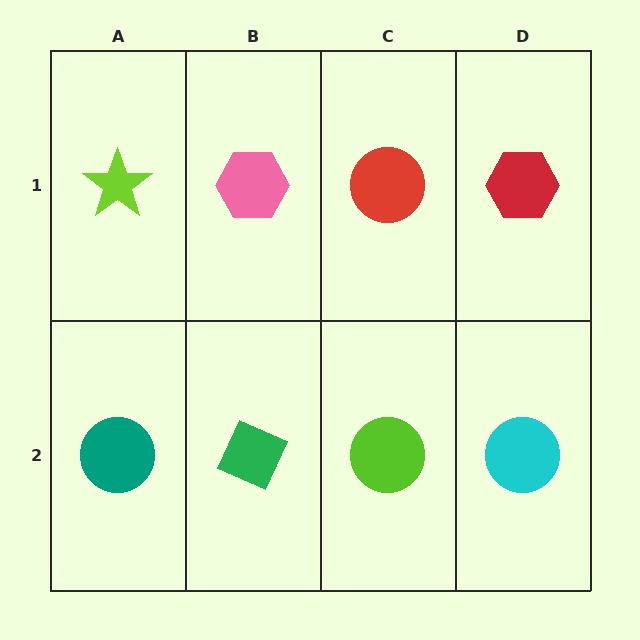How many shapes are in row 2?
4 shapes.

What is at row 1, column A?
A lime star.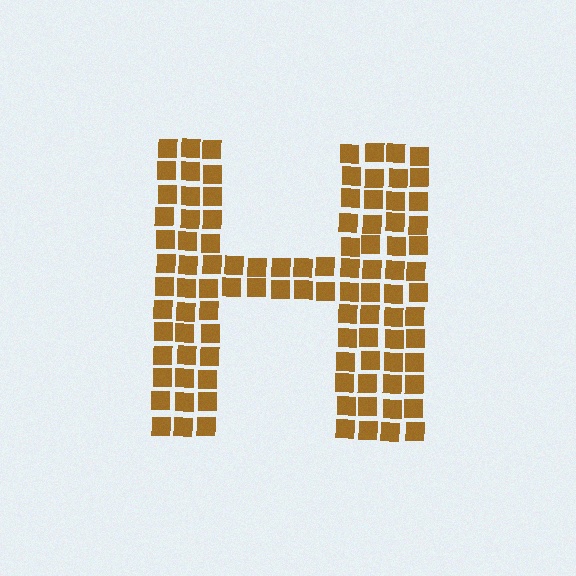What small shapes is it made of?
It is made of small squares.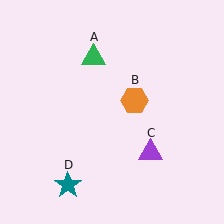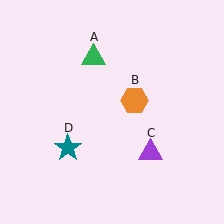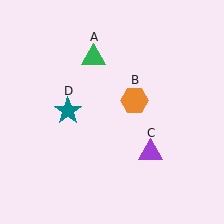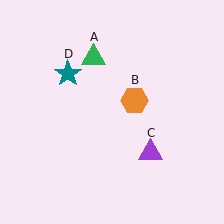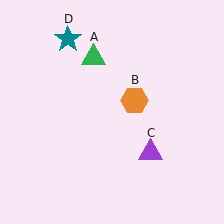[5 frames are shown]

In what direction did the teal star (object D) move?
The teal star (object D) moved up.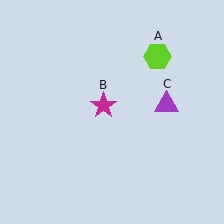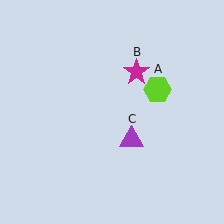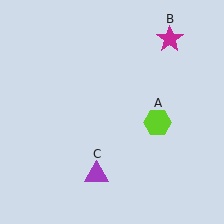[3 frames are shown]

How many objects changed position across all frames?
3 objects changed position: lime hexagon (object A), magenta star (object B), purple triangle (object C).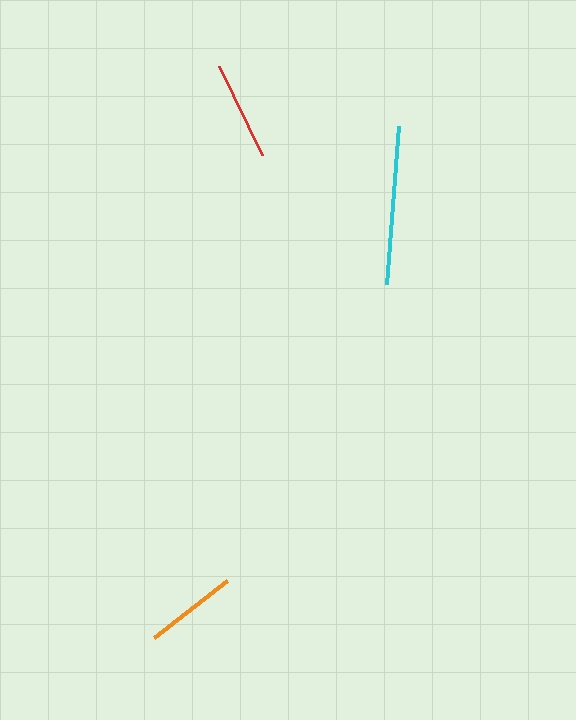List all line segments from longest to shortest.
From longest to shortest: cyan, red, orange.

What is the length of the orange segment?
The orange segment is approximately 93 pixels long.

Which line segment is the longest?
The cyan line is the longest at approximately 158 pixels.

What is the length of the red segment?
The red segment is approximately 99 pixels long.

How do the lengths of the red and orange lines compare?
The red and orange lines are approximately the same length.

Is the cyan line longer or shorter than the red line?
The cyan line is longer than the red line.